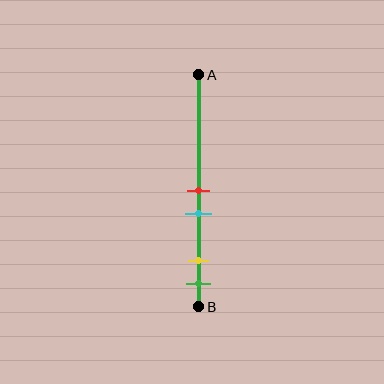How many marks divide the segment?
There are 4 marks dividing the segment.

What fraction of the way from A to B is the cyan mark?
The cyan mark is approximately 60% (0.6) of the way from A to B.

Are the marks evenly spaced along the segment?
No, the marks are not evenly spaced.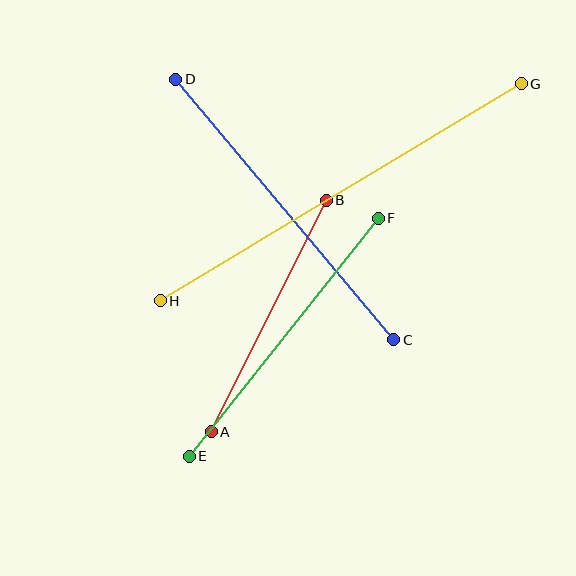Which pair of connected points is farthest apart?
Points G and H are farthest apart.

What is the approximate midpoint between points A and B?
The midpoint is at approximately (269, 316) pixels.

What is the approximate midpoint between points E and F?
The midpoint is at approximately (284, 337) pixels.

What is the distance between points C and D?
The distance is approximately 340 pixels.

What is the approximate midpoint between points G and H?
The midpoint is at approximately (341, 192) pixels.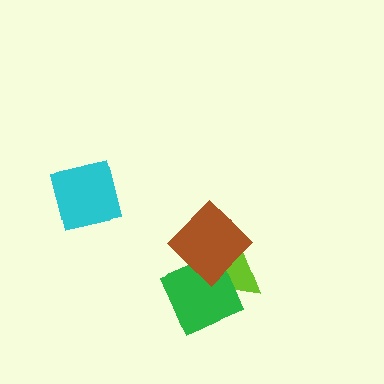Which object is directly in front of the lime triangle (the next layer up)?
The green diamond is directly in front of the lime triangle.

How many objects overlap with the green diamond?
2 objects overlap with the green diamond.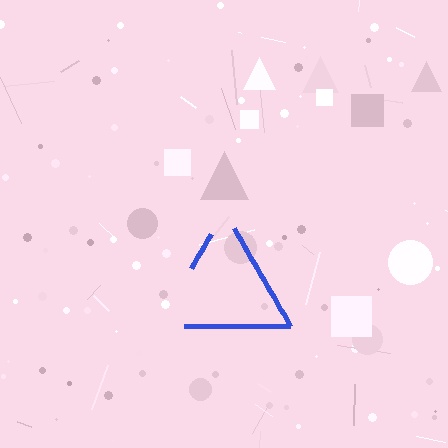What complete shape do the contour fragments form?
The contour fragments form a triangle.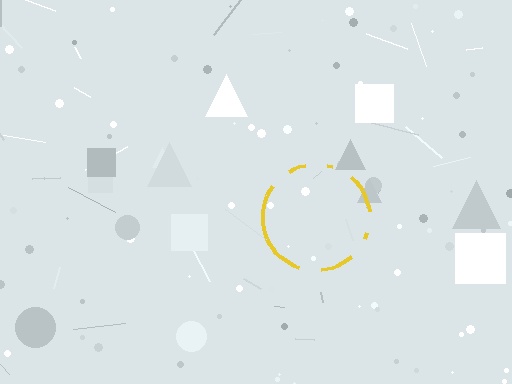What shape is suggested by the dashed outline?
The dashed outline suggests a circle.